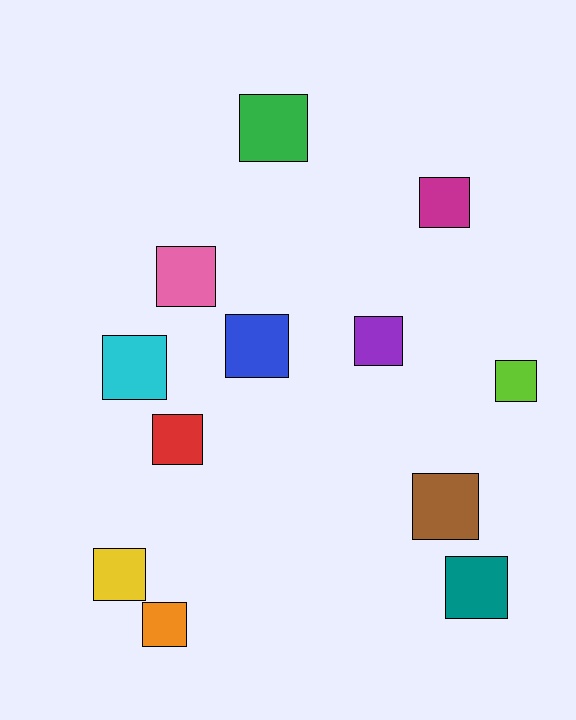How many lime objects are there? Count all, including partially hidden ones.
There is 1 lime object.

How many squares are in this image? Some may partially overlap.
There are 12 squares.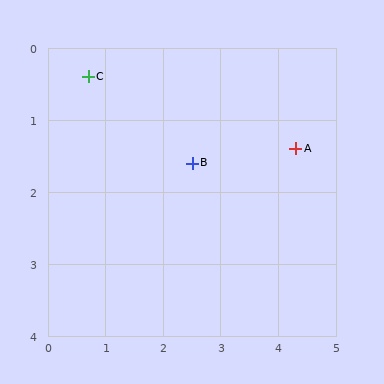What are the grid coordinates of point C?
Point C is at approximately (0.7, 0.4).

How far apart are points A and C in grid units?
Points A and C are about 3.7 grid units apart.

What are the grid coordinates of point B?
Point B is at approximately (2.5, 1.6).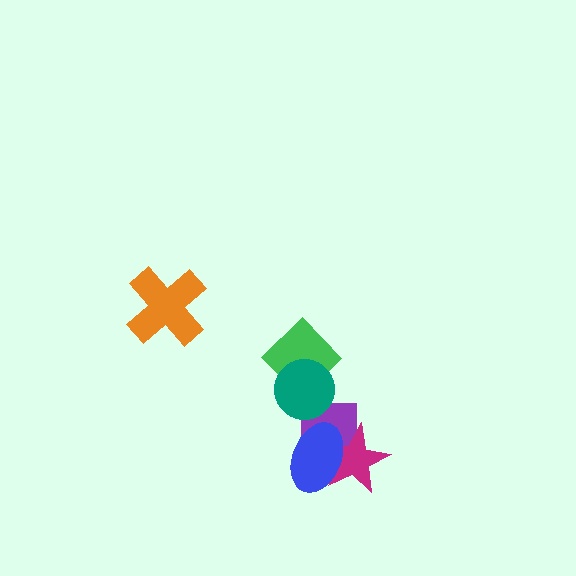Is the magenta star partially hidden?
Yes, it is partially covered by another shape.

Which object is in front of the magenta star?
The blue ellipse is in front of the magenta star.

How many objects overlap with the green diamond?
1 object overlaps with the green diamond.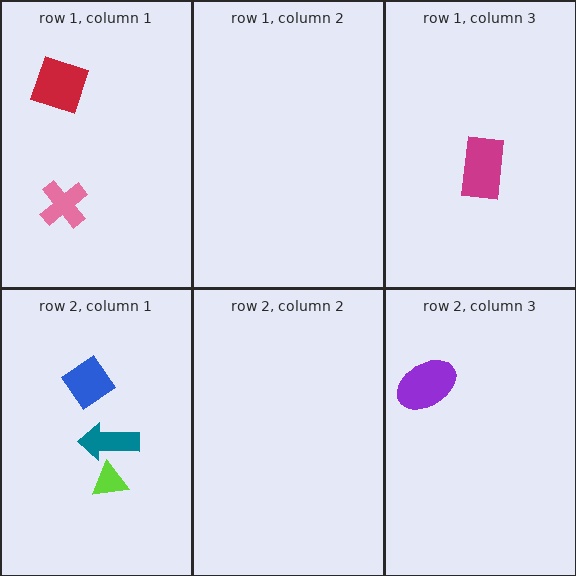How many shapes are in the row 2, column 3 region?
1.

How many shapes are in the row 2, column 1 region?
3.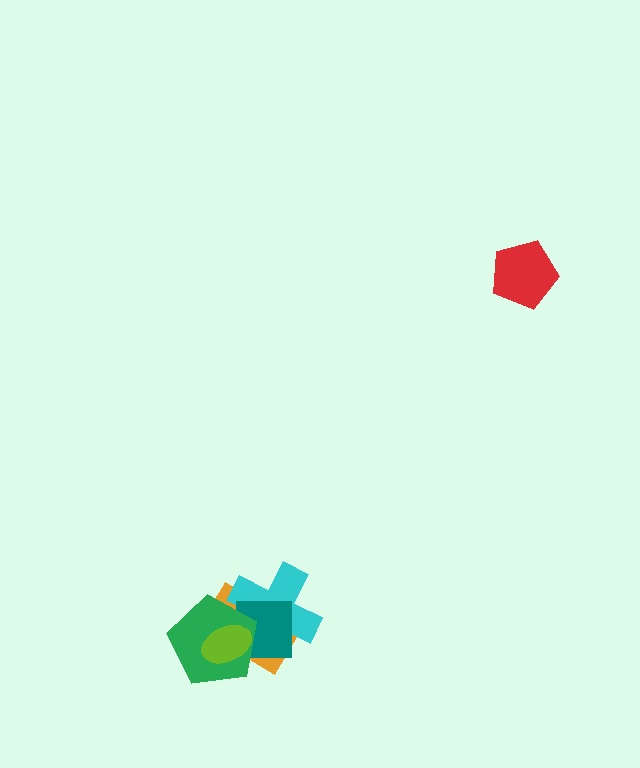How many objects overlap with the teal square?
4 objects overlap with the teal square.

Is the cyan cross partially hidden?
Yes, it is partially covered by another shape.